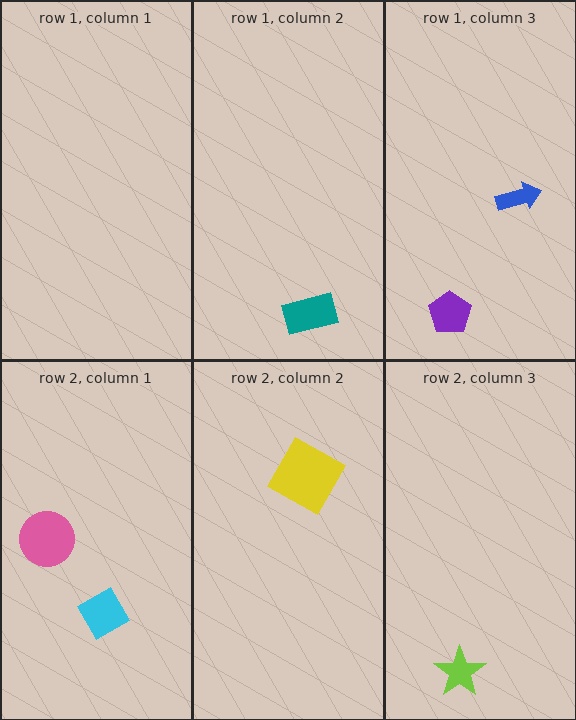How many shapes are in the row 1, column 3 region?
2.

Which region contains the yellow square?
The row 2, column 2 region.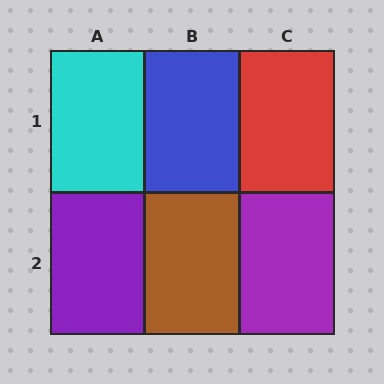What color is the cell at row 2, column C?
Purple.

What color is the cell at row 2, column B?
Brown.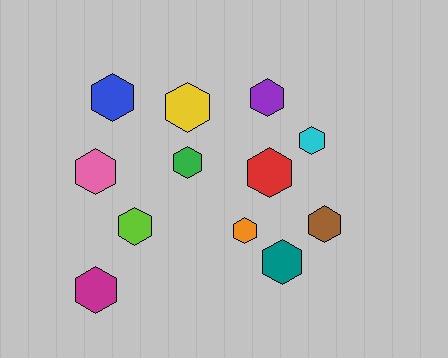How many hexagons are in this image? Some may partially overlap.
There are 12 hexagons.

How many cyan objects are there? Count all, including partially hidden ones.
There is 1 cyan object.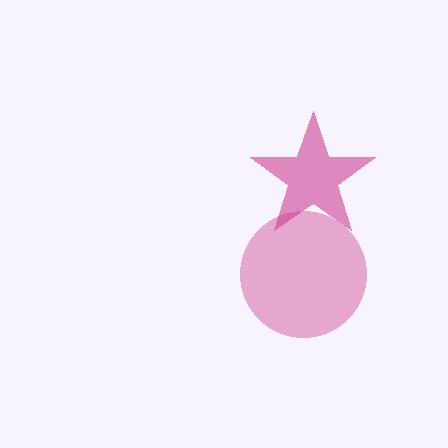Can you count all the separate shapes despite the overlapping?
Yes, there are 2 separate shapes.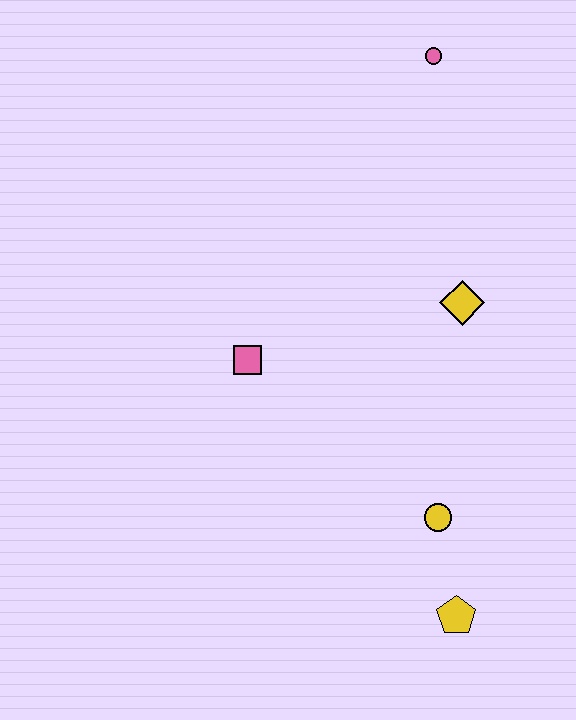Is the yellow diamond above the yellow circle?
Yes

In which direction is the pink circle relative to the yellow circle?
The pink circle is above the yellow circle.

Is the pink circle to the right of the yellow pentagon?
No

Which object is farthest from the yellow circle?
The pink circle is farthest from the yellow circle.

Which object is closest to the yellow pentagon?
The yellow circle is closest to the yellow pentagon.